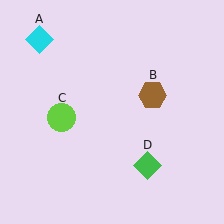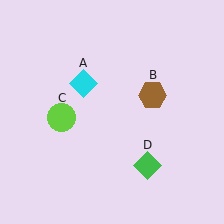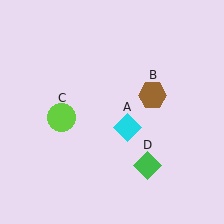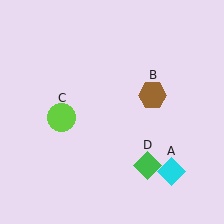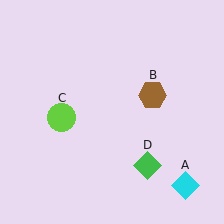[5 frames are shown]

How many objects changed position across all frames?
1 object changed position: cyan diamond (object A).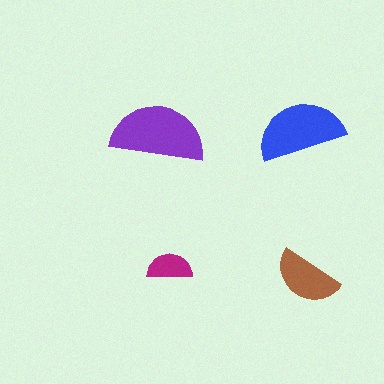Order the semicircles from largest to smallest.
the purple one, the blue one, the brown one, the magenta one.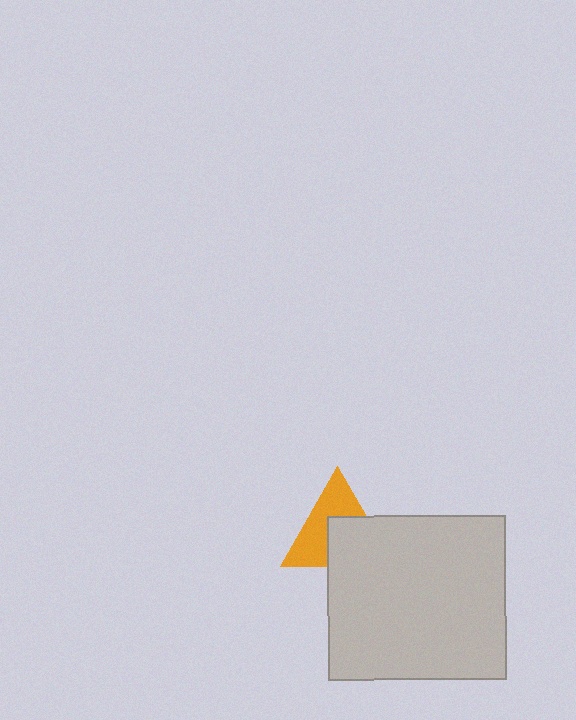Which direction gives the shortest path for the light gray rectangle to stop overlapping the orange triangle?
Moving down gives the shortest separation.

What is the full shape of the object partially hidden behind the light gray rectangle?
The partially hidden object is an orange triangle.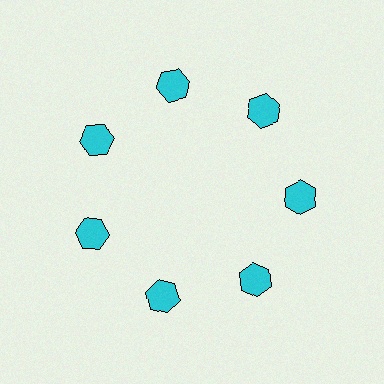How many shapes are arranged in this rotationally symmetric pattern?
There are 7 shapes, arranged in 7 groups of 1.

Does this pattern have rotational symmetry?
Yes, this pattern has 7-fold rotational symmetry. It looks the same after rotating 51 degrees around the center.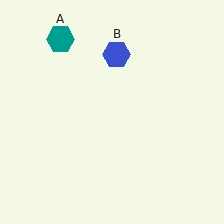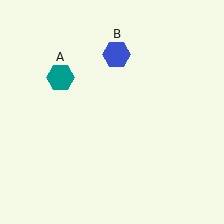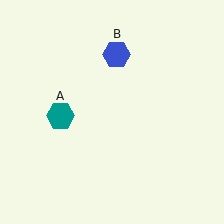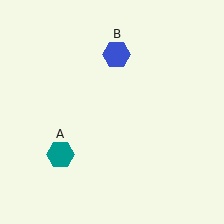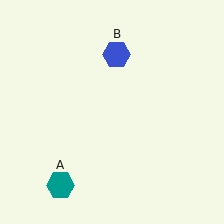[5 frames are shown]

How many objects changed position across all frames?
1 object changed position: teal hexagon (object A).